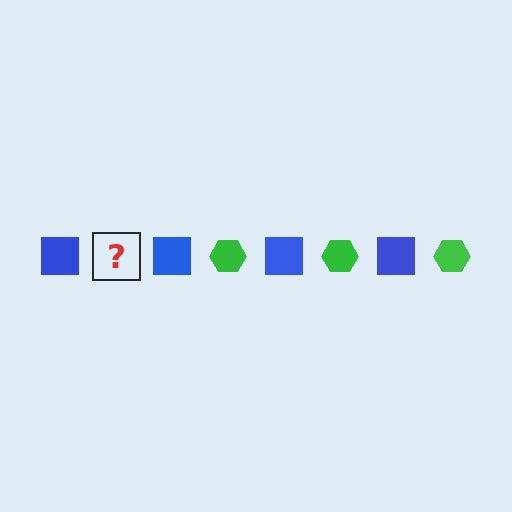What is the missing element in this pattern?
The missing element is a green hexagon.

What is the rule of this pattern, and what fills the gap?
The rule is that the pattern alternates between blue square and green hexagon. The gap should be filled with a green hexagon.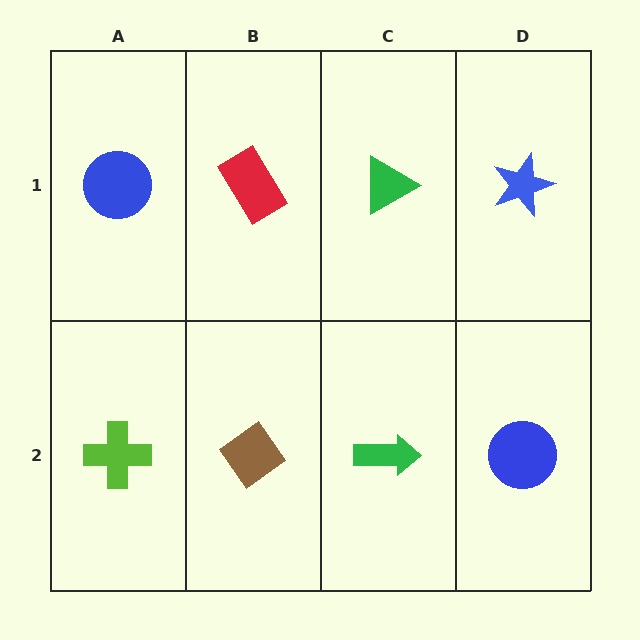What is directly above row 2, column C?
A green triangle.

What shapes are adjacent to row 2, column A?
A blue circle (row 1, column A), a brown diamond (row 2, column B).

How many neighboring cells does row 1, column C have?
3.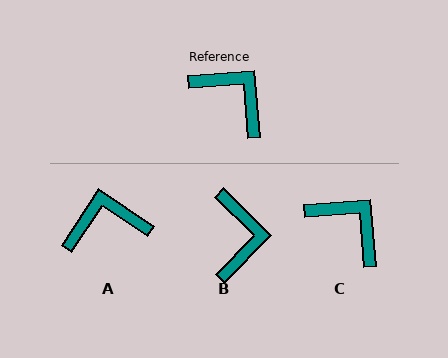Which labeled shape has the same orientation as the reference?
C.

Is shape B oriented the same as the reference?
No, it is off by about 49 degrees.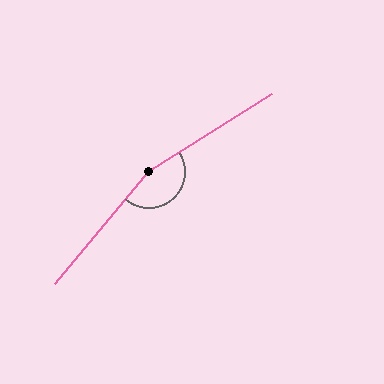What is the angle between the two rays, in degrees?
Approximately 162 degrees.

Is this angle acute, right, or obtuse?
It is obtuse.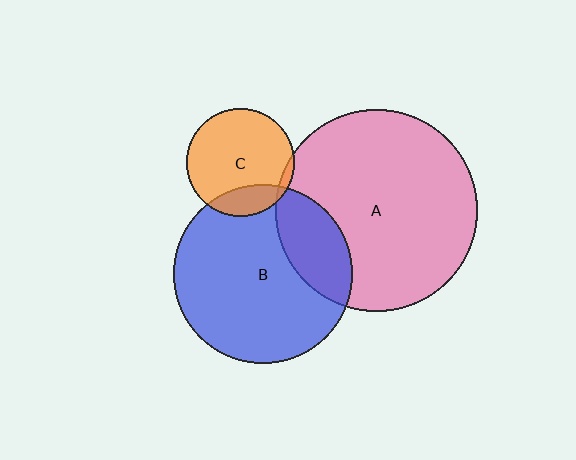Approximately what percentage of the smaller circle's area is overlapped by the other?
Approximately 25%.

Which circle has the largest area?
Circle A (pink).